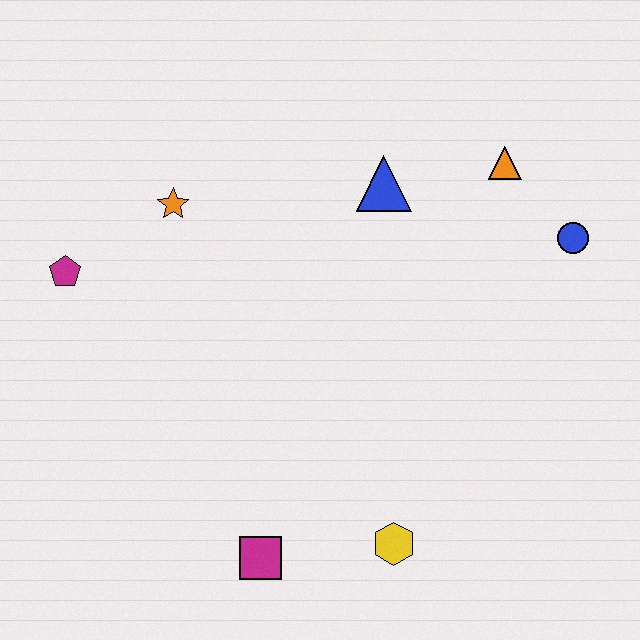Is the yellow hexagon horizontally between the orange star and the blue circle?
Yes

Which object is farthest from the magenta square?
The orange triangle is farthest from the magenta square.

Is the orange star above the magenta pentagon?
Yes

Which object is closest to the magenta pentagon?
The orange star is closest to the magenta pentagon.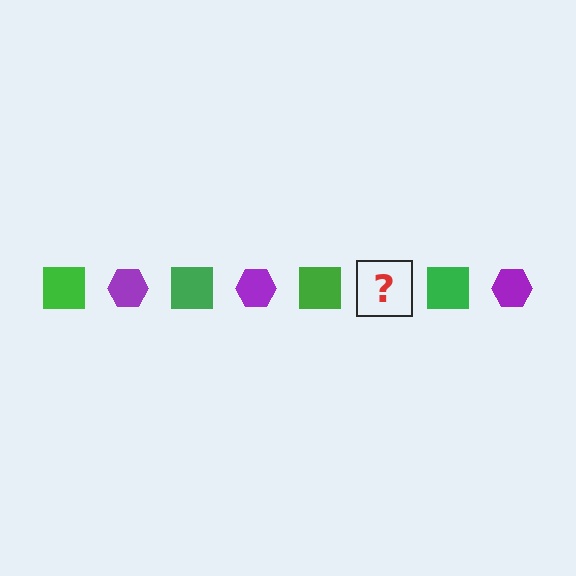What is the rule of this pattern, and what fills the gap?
The rule is that the pattern alternates between green square and purple hexagon. The gap should be filled with a purple hexagon.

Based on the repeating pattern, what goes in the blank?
The blank should be a purple hexagon.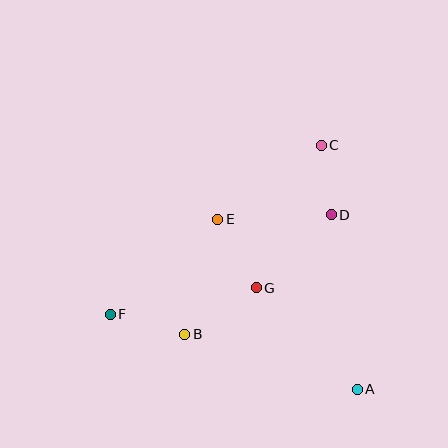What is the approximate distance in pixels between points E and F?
The distance between E and F is approximately 143 pixels.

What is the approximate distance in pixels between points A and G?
The distance between A and G is approximately 143 pixels.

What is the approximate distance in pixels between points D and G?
The distance between D and G is approximately 105 pixels.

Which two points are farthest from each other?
Points C and F are farthest from each other.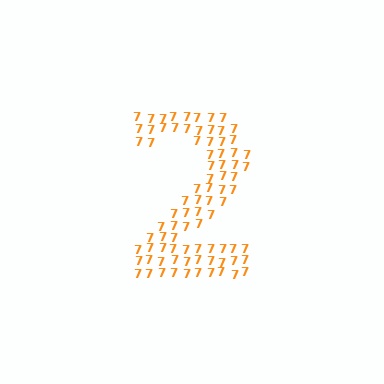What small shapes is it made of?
It is made of small digit 7's.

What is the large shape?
The large shape is the digit 2.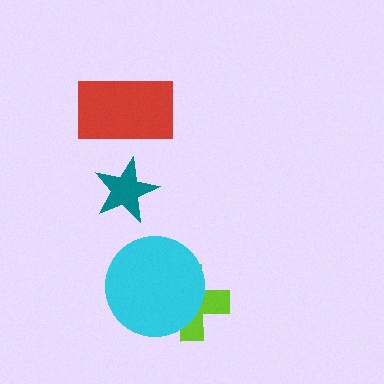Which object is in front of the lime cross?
The cyan circle is in front of the lime cross.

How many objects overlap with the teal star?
0 objects overlap with the teal star.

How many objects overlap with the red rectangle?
0 objects overlap with the red rectangle.